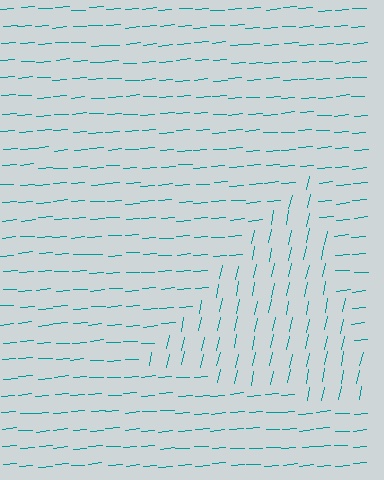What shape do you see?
I see a triangle.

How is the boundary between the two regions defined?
The boundary is defined purely by a change in line orientation (approximately 74 degrees difference). All lines are the same color and thickness.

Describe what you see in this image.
The image is filled with small teal line segments. A triangle region in the image has lines oriented differently from the surrounding lines, creating a visible texture boundary.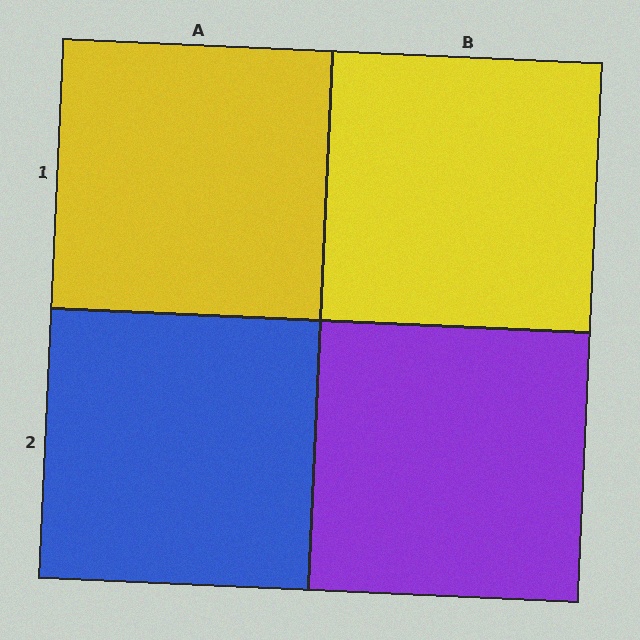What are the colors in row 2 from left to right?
Blue, purple.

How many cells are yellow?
2 cells are yellow.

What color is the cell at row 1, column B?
Yellow.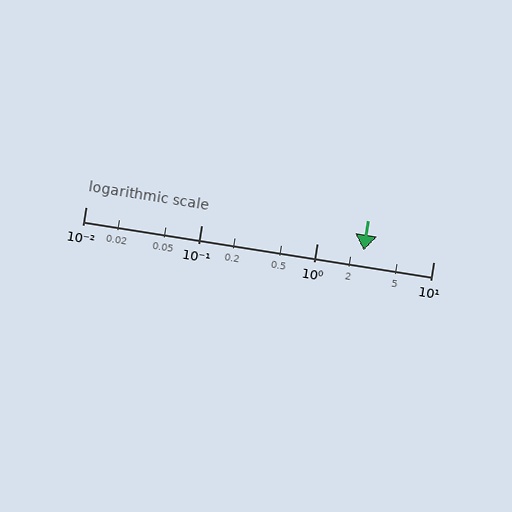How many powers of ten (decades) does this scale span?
The scale spans 3 decades, from 0.01 to 10.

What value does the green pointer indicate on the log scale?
The pointer indicates approximately 2.5.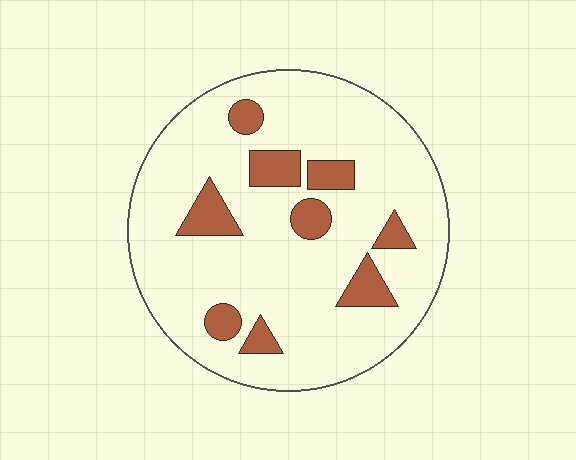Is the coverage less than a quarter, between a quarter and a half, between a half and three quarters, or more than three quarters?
Less than a quarter.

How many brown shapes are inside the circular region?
9.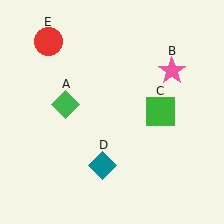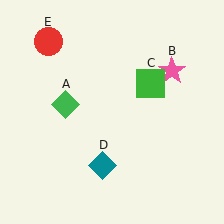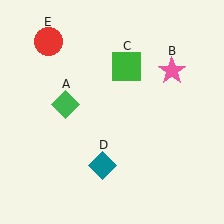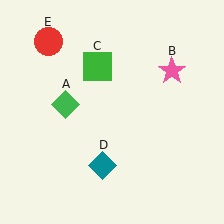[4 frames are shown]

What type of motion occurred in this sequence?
The green square (object C) rotated counterclockwise around the center of the scene.